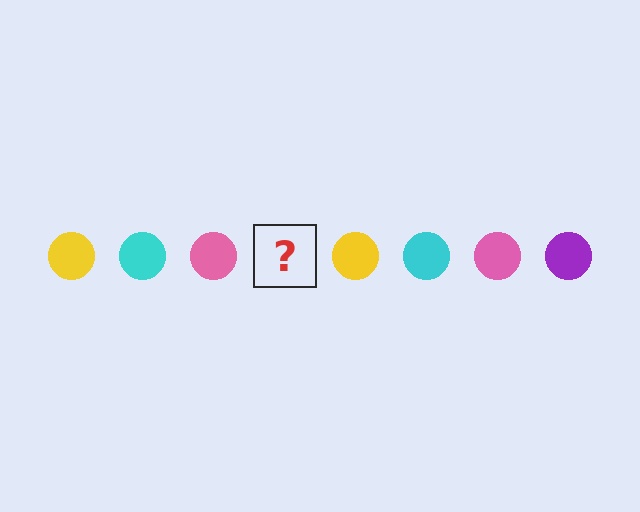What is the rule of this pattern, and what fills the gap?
The rule is that the pattern cycles through yellow, cyan, pink, purple circles. The gap should be filled with a purple circle.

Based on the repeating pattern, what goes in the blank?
The blank should be a purple circle.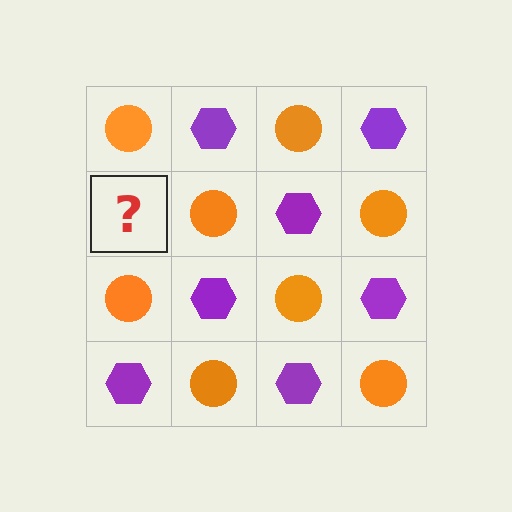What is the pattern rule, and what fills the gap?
The rule is that it alternates orange circle and purple hexagon in a checkerboard pattern. The gap should be filled with a purple hexagon.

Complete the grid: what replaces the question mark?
The question mark should be replaced with a purple hexagon.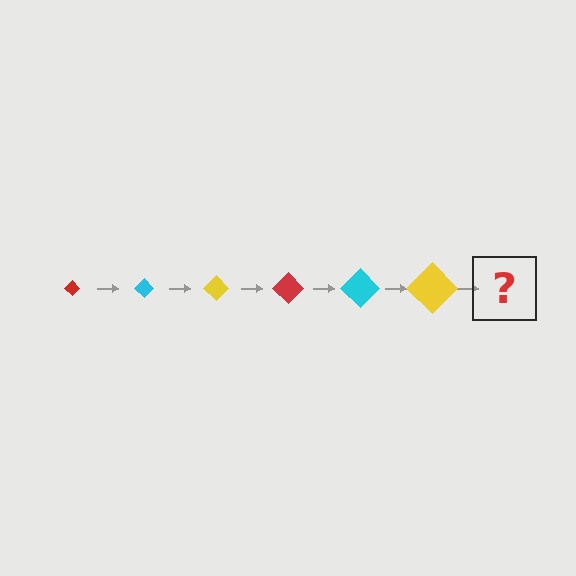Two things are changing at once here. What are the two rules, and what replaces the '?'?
The two rules are that the diamond grows larger each step and the color cycles through red, cyan, and yellow. The '?' should be a red diamond, larger than the previous one.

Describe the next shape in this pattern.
It should be a red diamond, larger than the previous one.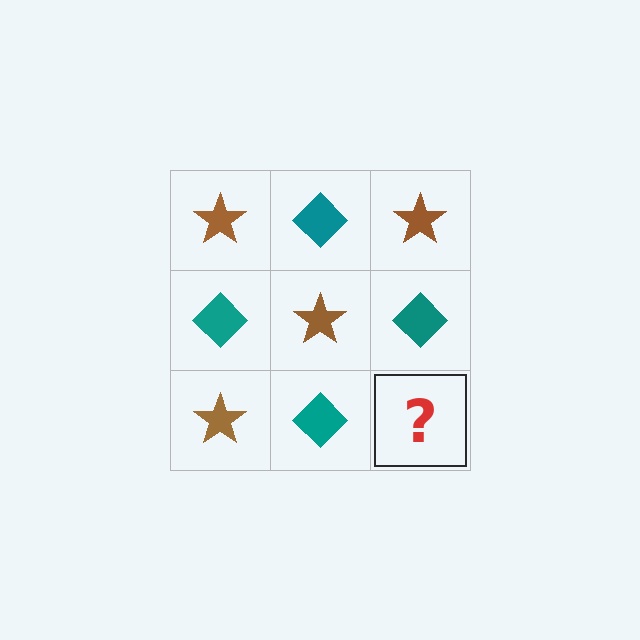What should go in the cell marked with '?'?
The missing cell should contain a brown star.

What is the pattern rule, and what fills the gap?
The rule is that it alternates brown star and teal diamond in a checkerboard pattern. The gap should be filled with a brown star.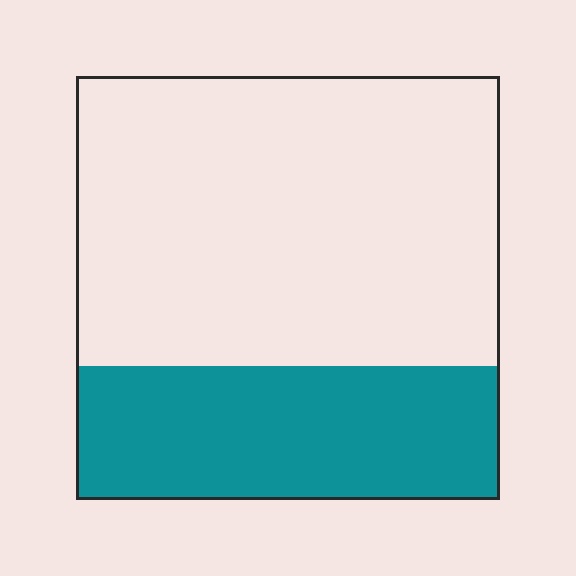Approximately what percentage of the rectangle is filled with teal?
Approximately 30%.